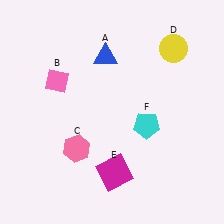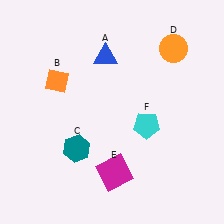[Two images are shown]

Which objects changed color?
B changed from pink to orange. C changed from pink to teal. D changed from yellow to orange.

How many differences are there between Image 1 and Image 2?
There are 3 differences between the two images.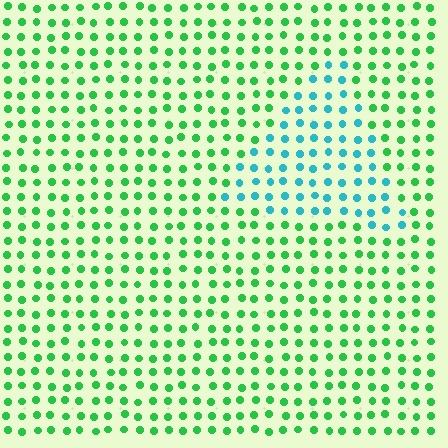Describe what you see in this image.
The image is filled with small green elements in a uniform arrangement. A triangle-shaped region is visible where the elements are tinted to a slightly different hue, forming a subtle color boundary.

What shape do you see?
I see a triangle.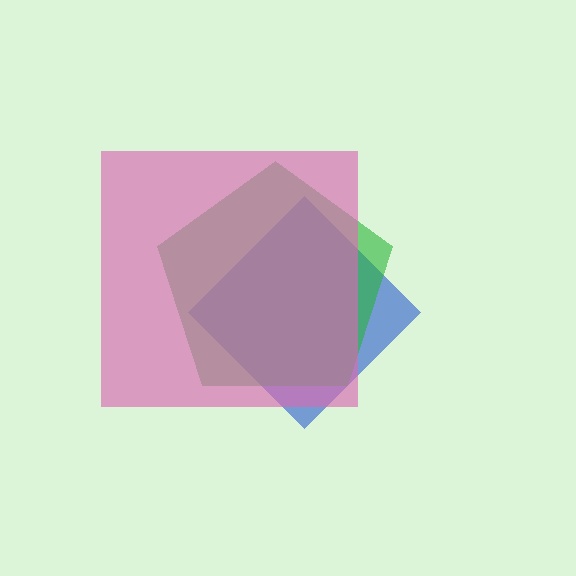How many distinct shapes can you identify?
There are 3 distinct shapes: a blue diamond, a green pentagon, a pink square.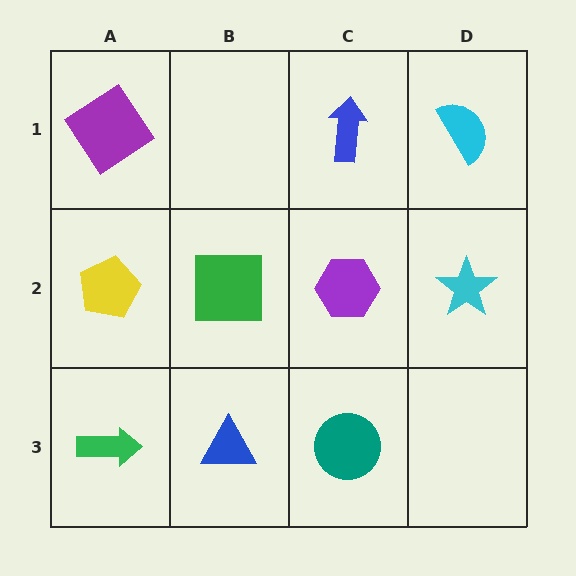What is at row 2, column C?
A purple hexagon.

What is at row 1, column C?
A blue arrow.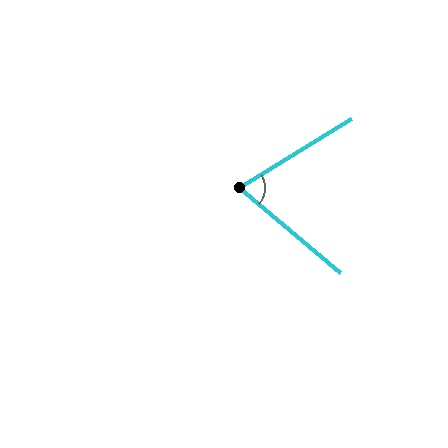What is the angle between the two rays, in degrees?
Approximately 72 degrees.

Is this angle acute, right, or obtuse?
It is acute.